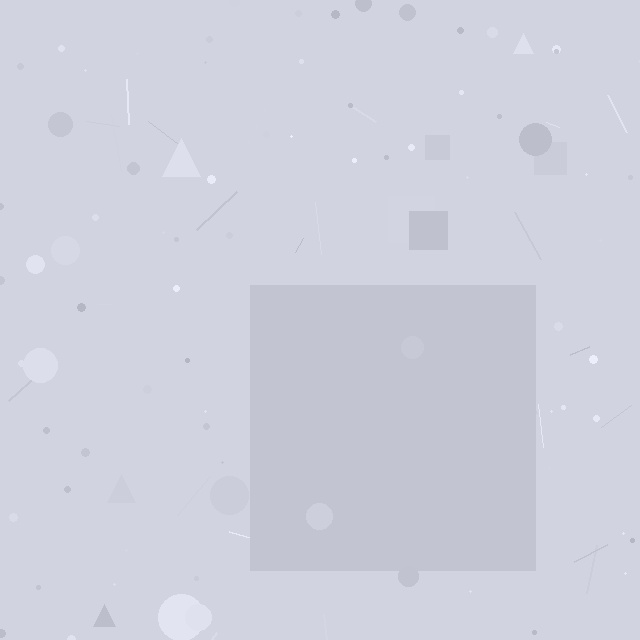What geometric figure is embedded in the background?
A square is embedded in the background.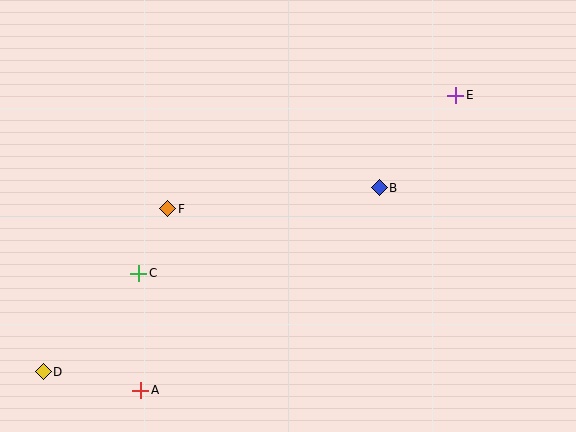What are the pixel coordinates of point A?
Point A is at (141, 390).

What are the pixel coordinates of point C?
Point C is at (139, 273).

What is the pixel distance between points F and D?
The distance between F and D is 205 pixels.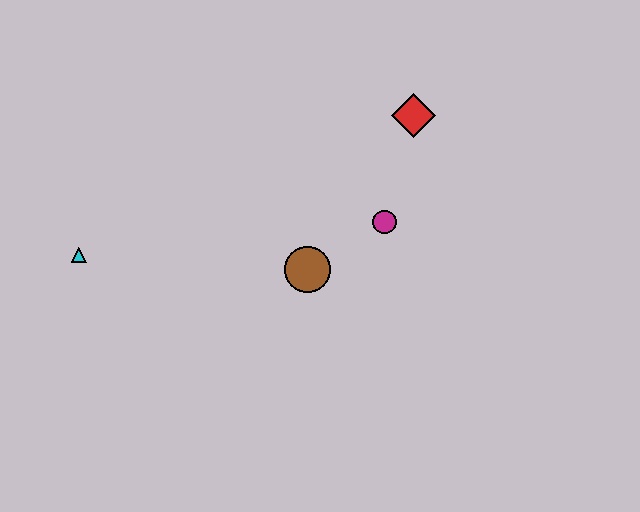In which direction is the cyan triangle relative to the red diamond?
The cyan triangle is to the left of the red diamond.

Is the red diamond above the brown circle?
Yes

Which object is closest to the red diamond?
The magenta circle is closest to the red diamond.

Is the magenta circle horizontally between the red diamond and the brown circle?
Yes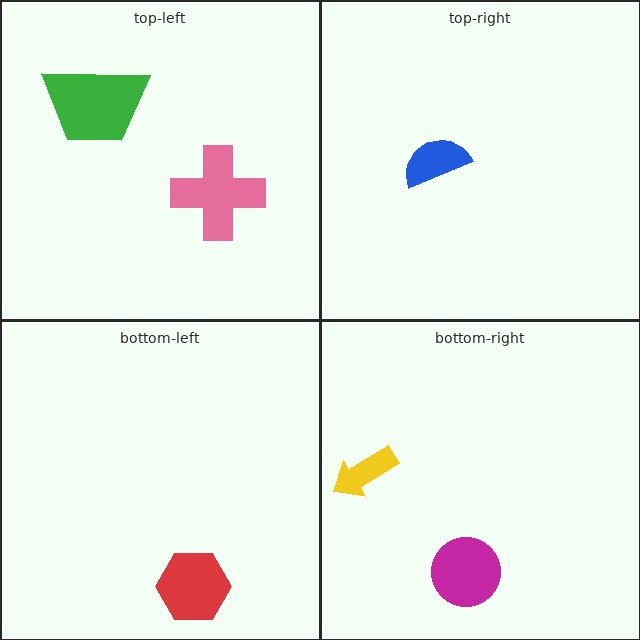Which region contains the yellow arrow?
The bottom-right region.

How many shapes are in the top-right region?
1.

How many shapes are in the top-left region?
2.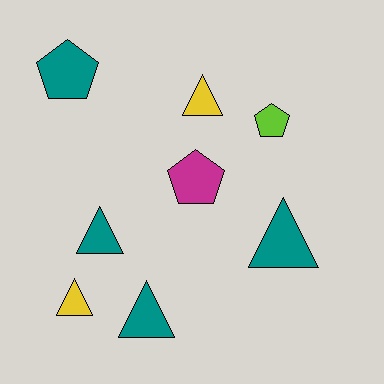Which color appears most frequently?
Teal, with 4 objects.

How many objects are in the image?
There are 8 objects.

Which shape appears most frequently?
Triangle, with 5 objects.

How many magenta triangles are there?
There are no magenta triangles.